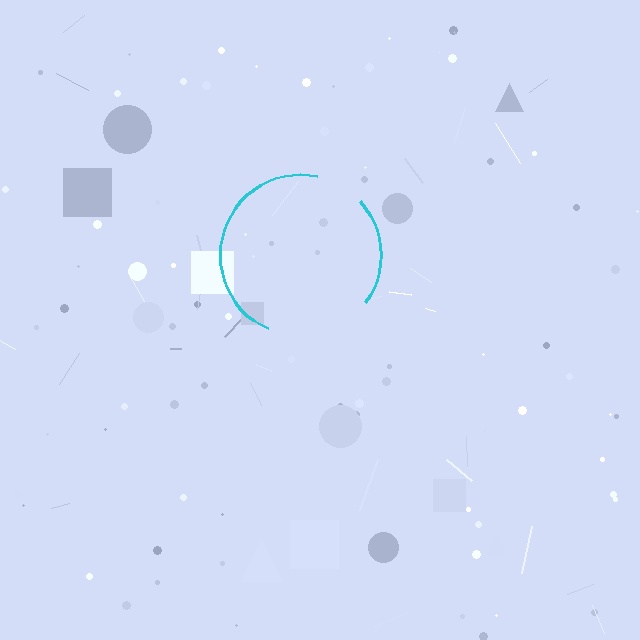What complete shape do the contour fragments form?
The contour fragments form a circle.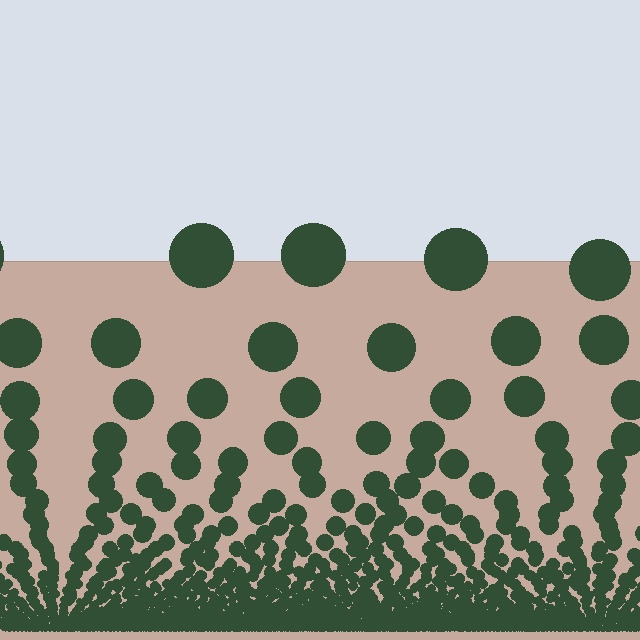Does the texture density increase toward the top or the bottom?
Density increases toward the bottom.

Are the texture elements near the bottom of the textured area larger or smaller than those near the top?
Smaller. The gradient is inverted — elements near the bottom are smaller and denser.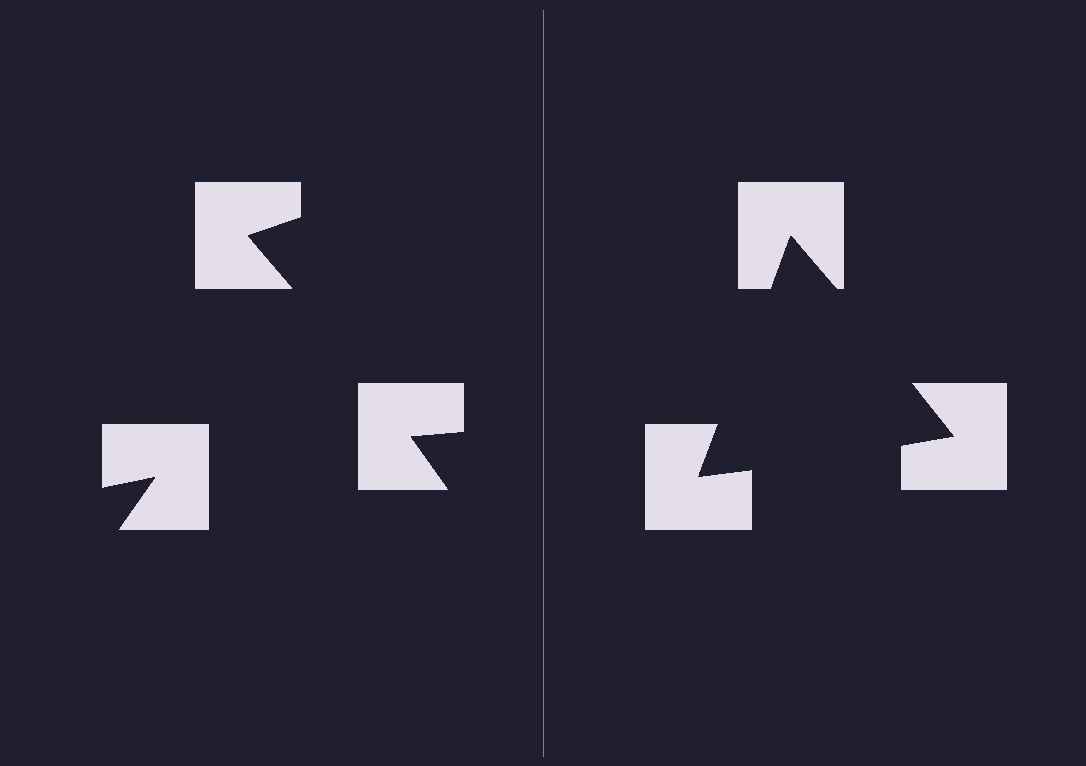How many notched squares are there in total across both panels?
6 — 3 on each side.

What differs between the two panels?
The notched squares are positioned identically on both sides; only the wedge orientations differ. On the right they align to a triangle; on the left they are misaligned.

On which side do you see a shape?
An illusory triangle appears on the right side. On the left side the wedge cuts are rotated, so no coherent shape forms.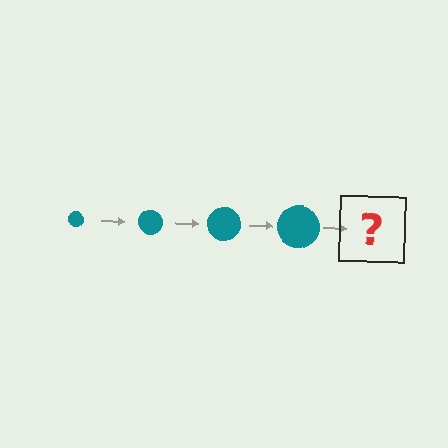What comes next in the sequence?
The next element should be a teal circle, larger than the previous one.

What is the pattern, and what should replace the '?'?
The pattern is that the circle gets progressively larger each step. The '?' should be a teal circle, larger than the previous one.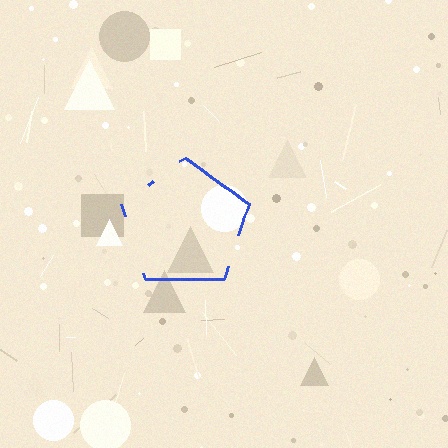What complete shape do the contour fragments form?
The contour fragments form a pentagon.